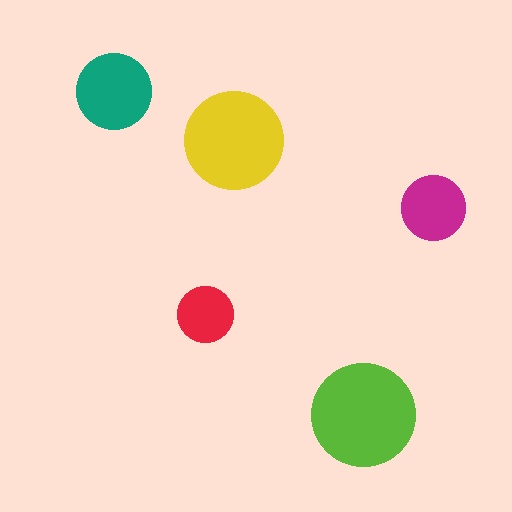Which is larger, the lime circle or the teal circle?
The lime one.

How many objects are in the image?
There are 5 objects in the image.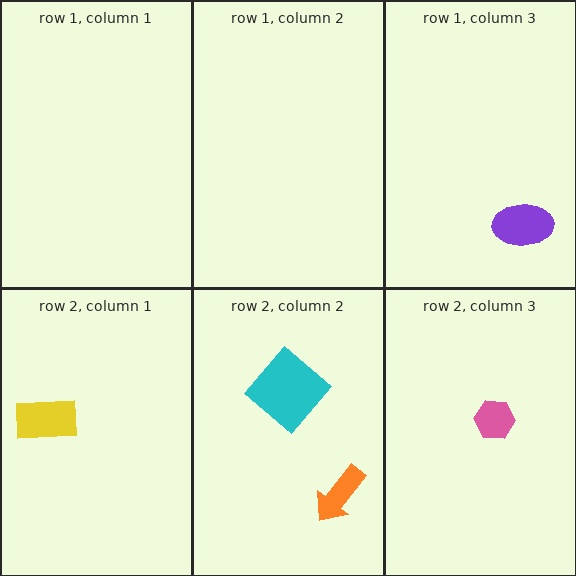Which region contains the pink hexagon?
The row 2, column 3 region.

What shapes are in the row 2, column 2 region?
The orange arrow, the cyan diamond.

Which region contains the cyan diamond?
The row 2, column 2 region.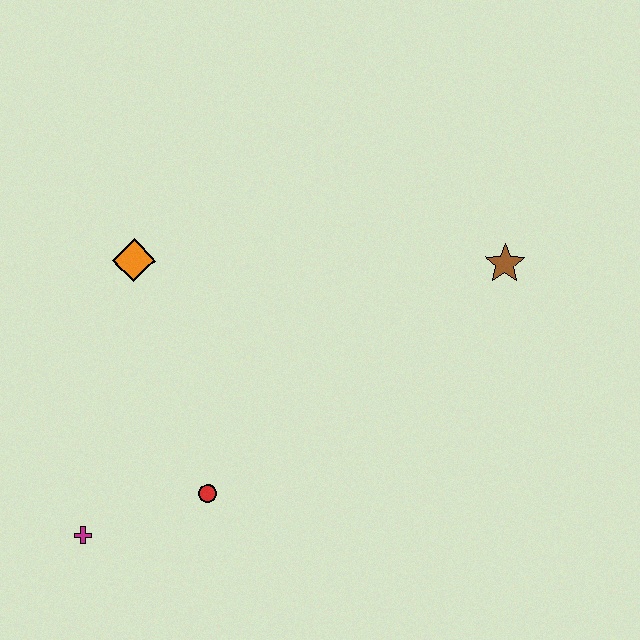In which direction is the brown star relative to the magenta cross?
The brown star is to the right of the magenta cross.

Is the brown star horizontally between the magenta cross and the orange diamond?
No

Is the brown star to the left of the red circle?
No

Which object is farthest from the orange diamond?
The brown star is farthest from the orange diamond.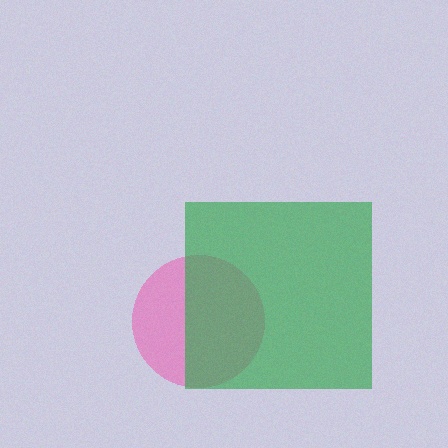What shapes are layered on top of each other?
The layered shapes are: a pink circle, a green square.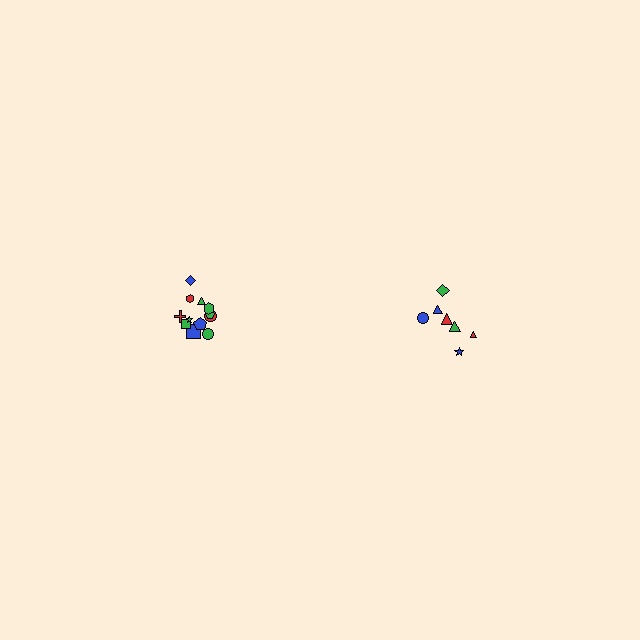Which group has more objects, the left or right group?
The left group.